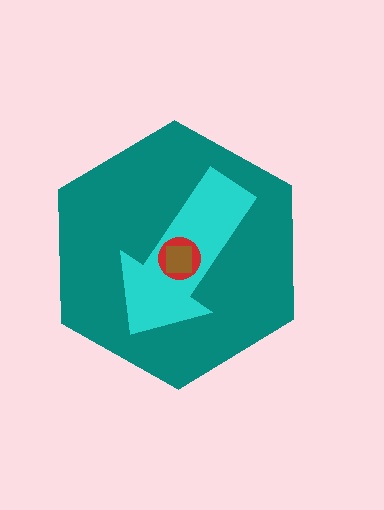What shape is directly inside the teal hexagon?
The cyan arrow.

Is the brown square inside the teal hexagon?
Yes.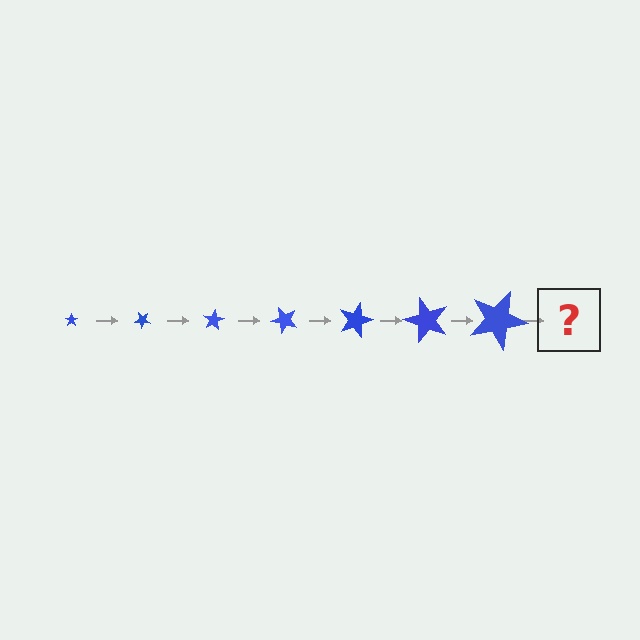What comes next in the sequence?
The next element should be a star, larger than the previous one and rotated 280 degrees from the start.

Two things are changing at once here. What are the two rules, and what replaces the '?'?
The two rules are that the star grows larger each step and it rotates 40 degrees each step. The '?' should be a star, larger than the previous one and rotated 280 degrees from the start.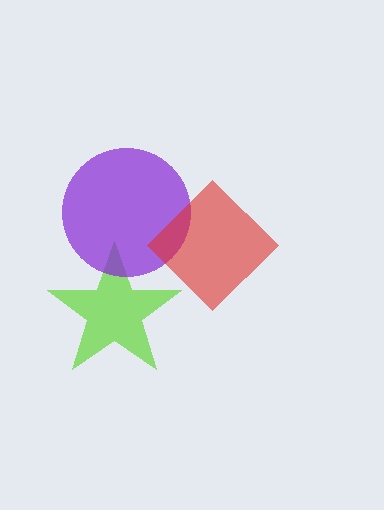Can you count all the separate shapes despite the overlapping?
Yes, there are 3 separate shapes.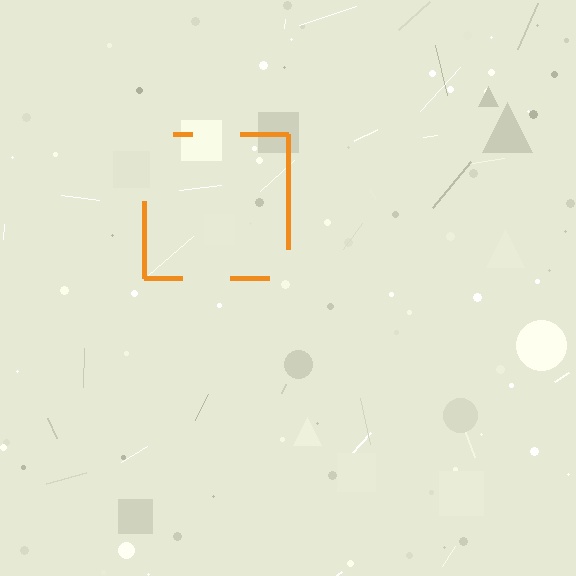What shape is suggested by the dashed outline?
The dashed outline suggests a square.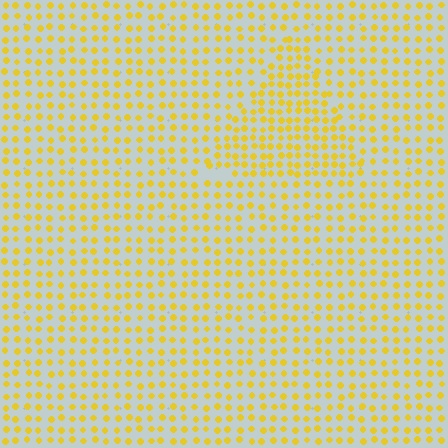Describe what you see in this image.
The image contains small yellow elements arranged at two different densities. A triangle-shaped region is visible where the elements are more densely packed than the surrounding area.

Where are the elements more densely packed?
The elements are more densely packed inside the triangle boundary.